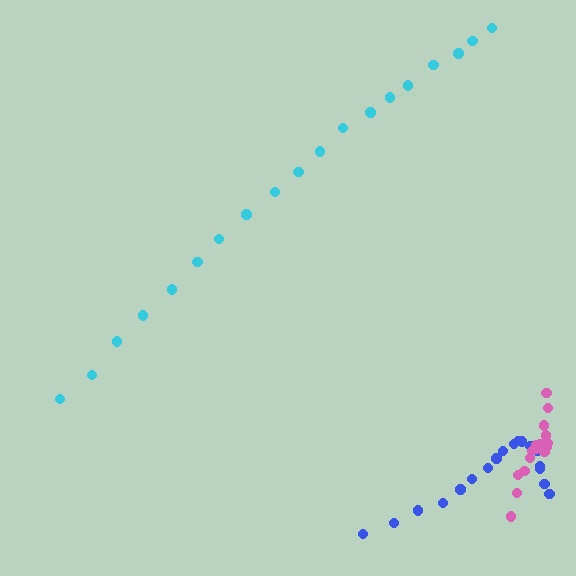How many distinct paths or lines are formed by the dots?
There are 3 distinct paths.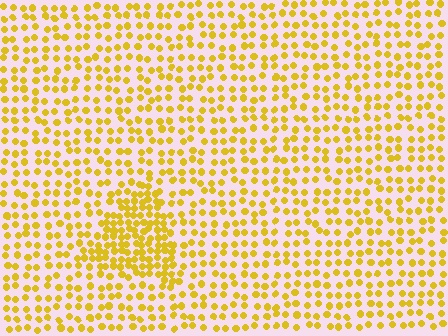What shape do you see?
I see a triangle.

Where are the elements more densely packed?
The elements are more densely packed inside the triangle boundary.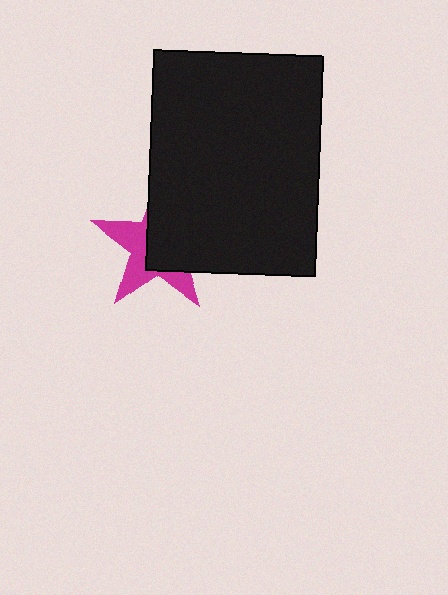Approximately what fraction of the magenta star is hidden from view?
Roughly 57% of the magenta star is hidden behind the black rectangle.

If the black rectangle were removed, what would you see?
You would see the complete magenta star.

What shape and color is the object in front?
The object in front is a black rectangle.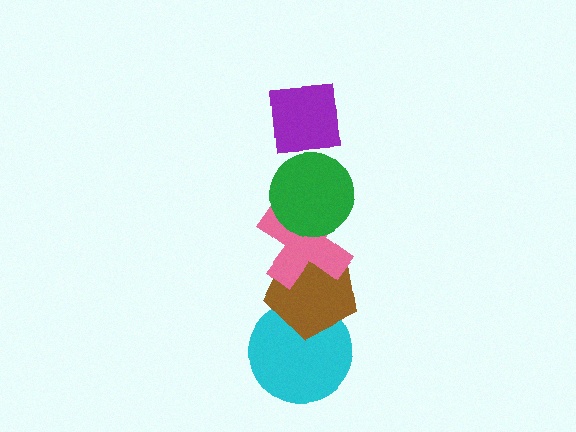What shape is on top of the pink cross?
The green circle is on top of the pink cross.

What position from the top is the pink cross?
The pink cross is 3rd from the top.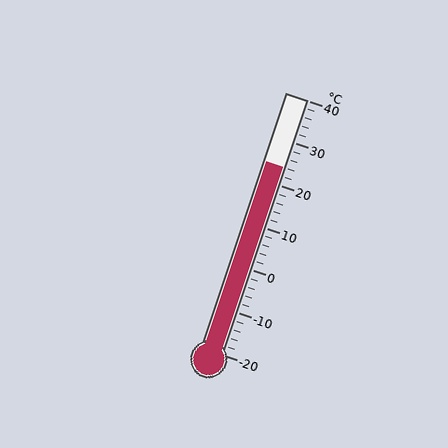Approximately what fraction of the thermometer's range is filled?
The thermometer is filled to approximately 75% of its range.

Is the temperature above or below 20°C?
The temperature is above 20°C.